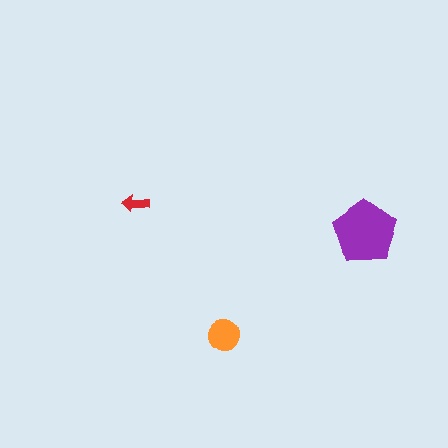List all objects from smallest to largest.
The red arrow, the orange circle, the purple pentagon.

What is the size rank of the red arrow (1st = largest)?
3rd.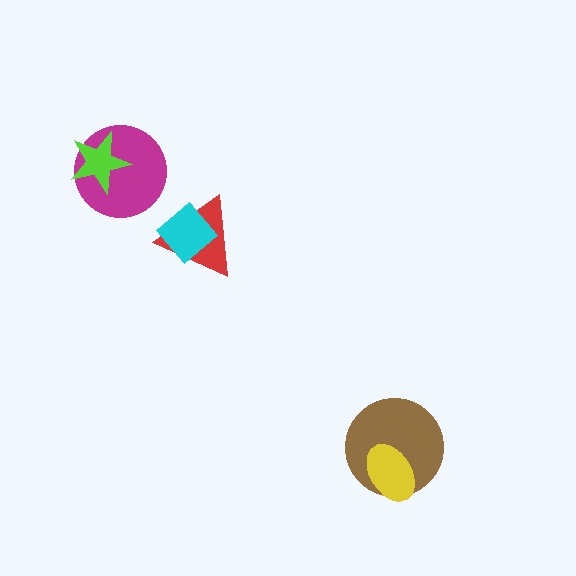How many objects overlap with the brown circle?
1 object overlaps with the brown circle.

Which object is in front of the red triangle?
The cyan diamond is in front of the red triangle.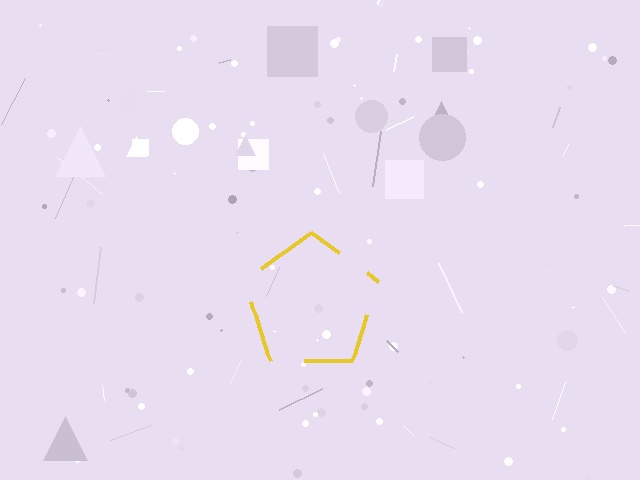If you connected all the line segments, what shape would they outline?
They would outline a pentagon.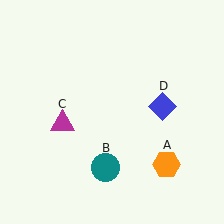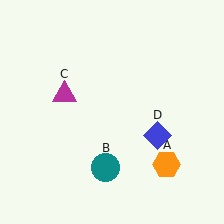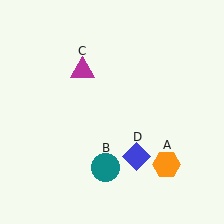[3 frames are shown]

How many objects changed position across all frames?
2 objects changed position: magenta triangle (object C), blue diamond (object D).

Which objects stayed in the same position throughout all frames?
Orange hexagon (object A) and teal circle (object B) remained stationary.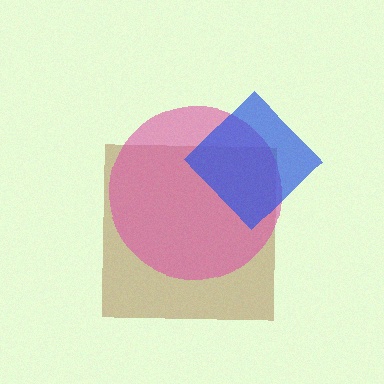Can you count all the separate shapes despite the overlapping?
Yes, there are 3 separate shapes.